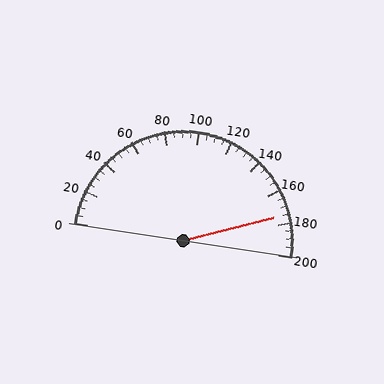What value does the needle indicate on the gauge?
The needle indicates approximately 175.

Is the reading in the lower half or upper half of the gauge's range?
The reading is in the upper half of the range (0 to 200).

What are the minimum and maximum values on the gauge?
The gauge ranges from 0 to 200.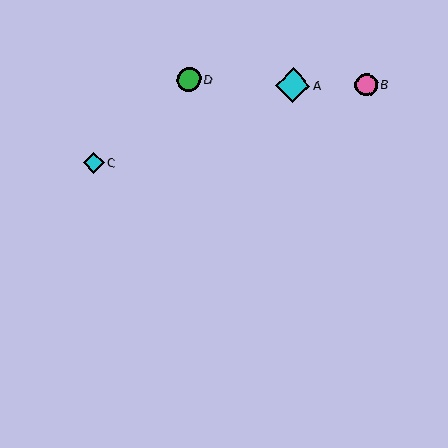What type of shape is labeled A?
Shape A is a cyan diamond.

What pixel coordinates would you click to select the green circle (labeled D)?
Click at (189, 80) to select the green circle D.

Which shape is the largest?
The cyan diamond (labeled A) is the largest.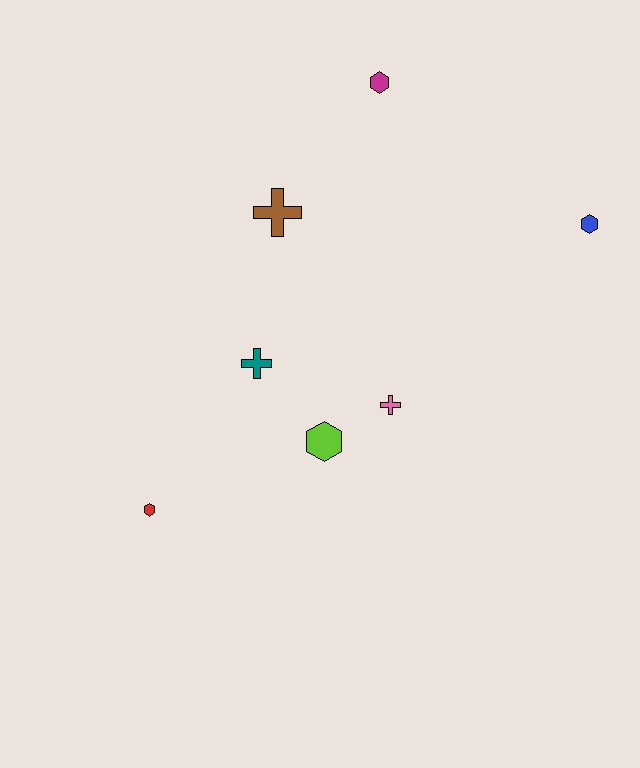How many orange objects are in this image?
There are no orange objects.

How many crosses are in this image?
There are 3 crosses.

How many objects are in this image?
There are 7 objects.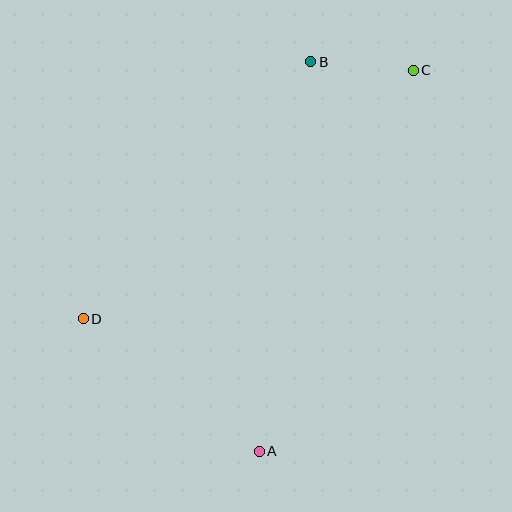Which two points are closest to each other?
Points B and C are closest to each other.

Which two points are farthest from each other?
Points C and D are farthest from each other.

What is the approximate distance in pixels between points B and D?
The distance between B and D is approximately 343 pixels.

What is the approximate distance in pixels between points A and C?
The distance between A and C is approximately 411 pixels.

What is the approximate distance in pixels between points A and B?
The distance between A and B is approximately 393 pixels.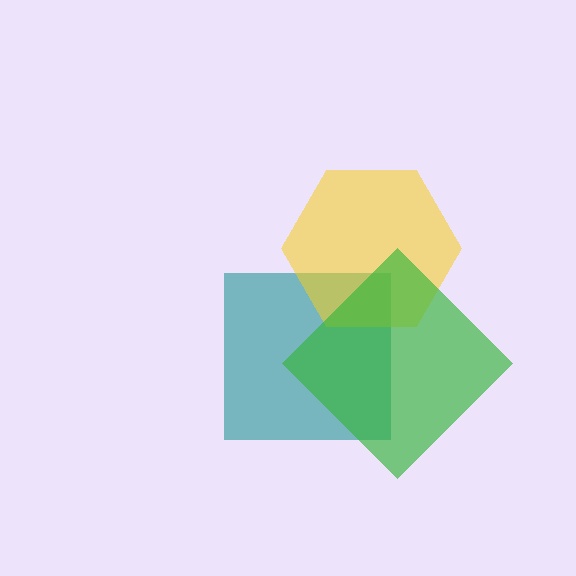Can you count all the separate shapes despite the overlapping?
Yes, there are 3 separate shapes.